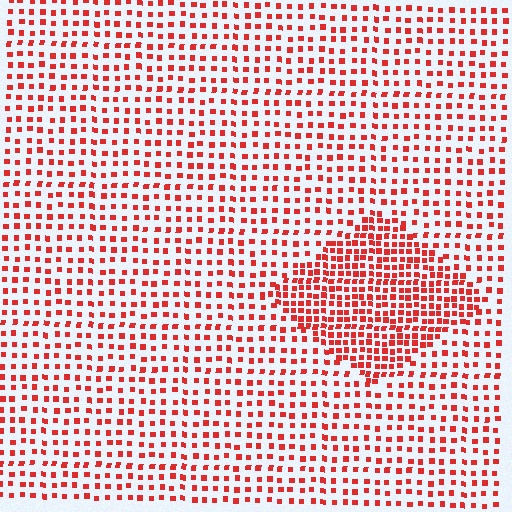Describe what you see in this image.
The image contains small red elements arranged at two different densities. A diamond-shaped region is visible where the elements are more densely packed than the surrounding area.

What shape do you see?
I see a diamond.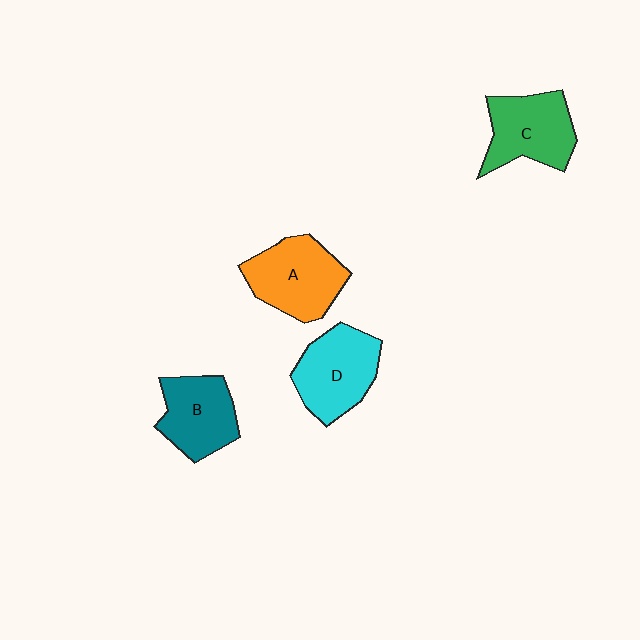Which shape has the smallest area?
Shape B (teal).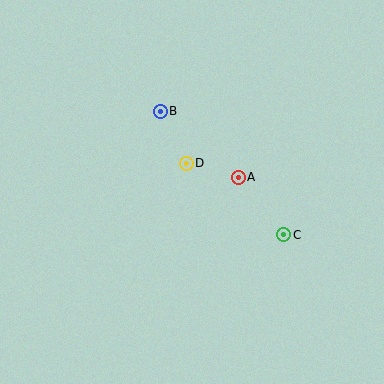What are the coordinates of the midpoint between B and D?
The midpoint between B and D is at (173, 137).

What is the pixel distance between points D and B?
The distance between D and B is 58 pixels.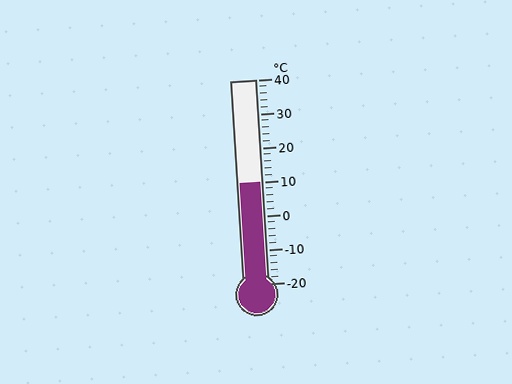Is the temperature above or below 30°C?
The temperature is below 30°C.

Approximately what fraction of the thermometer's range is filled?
The thermometer is filled to approximately 50% of its range.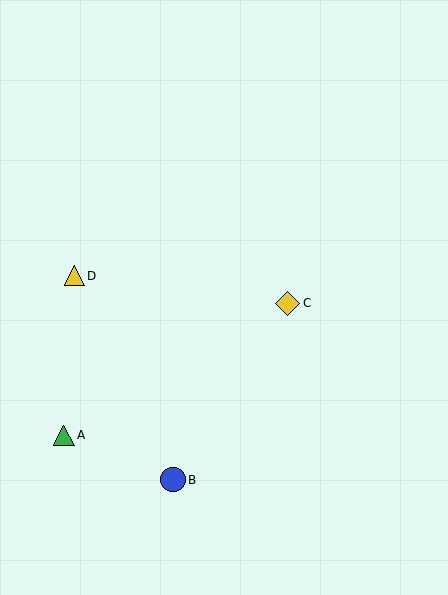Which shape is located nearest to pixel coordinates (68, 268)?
The yellow triangle (labeled D) at (75, 276) is nearest to that location.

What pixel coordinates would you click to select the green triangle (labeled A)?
Click at (64, 435) to select the green triangle A.